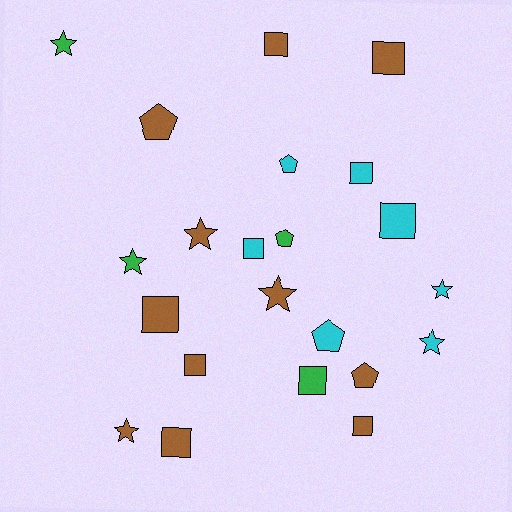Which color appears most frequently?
Brown, with 11 objects.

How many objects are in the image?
There are 22 objects.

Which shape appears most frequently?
Square, with 10 objects.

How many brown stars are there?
There are 3 brown stars.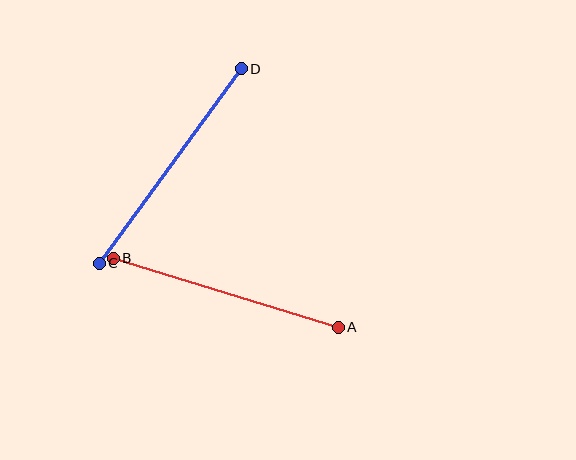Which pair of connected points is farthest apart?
Points C and D are farthest apart.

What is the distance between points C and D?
The distance is approximately 241 pixels.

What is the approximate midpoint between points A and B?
The midpoint is at approximately (226, 293) pixels.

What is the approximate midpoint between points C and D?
The midpoint is at approximately (170, 166) pixels.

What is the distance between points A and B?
The distance is approximately 235 pixels.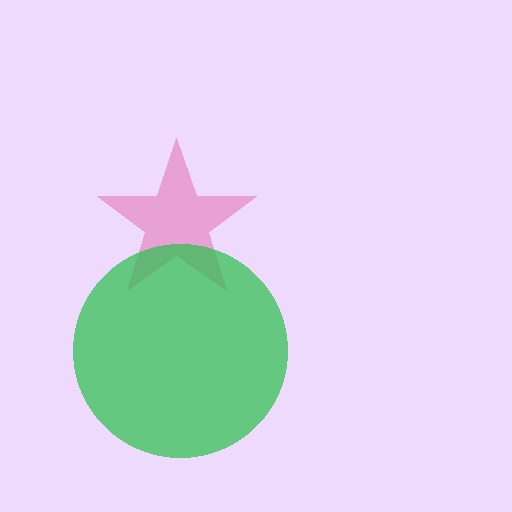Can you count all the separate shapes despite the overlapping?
Yes, there are 2 separate shapes.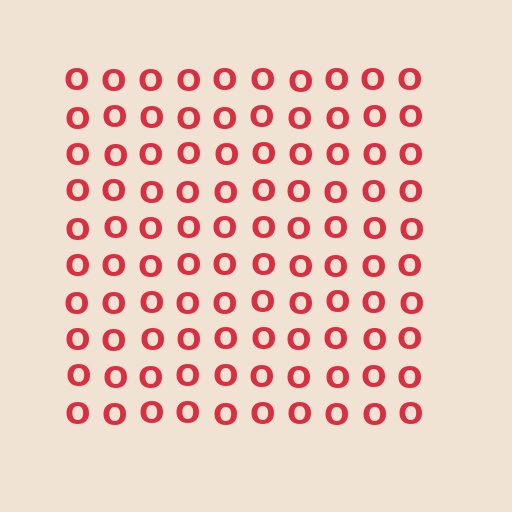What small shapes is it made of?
It is made of small letter O's.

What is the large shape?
The large shape is a square.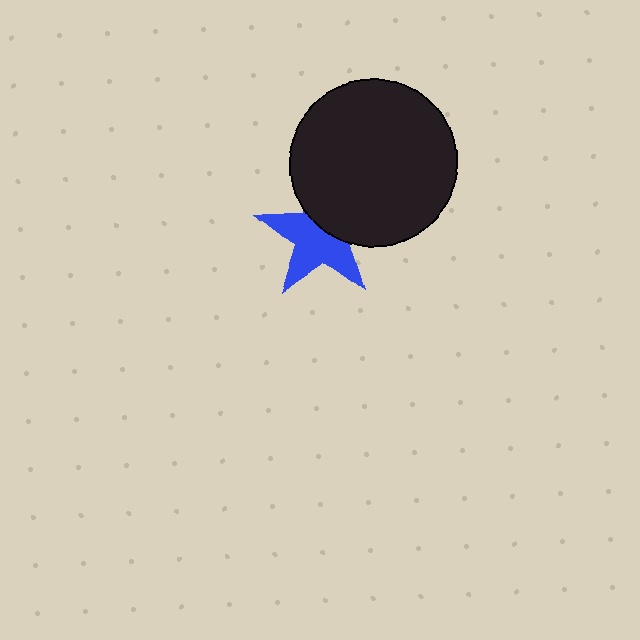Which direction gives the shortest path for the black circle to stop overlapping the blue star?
Moving toward the upper-right gives the shortest separation.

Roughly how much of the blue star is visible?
About half of it is visible (roughly 61%).